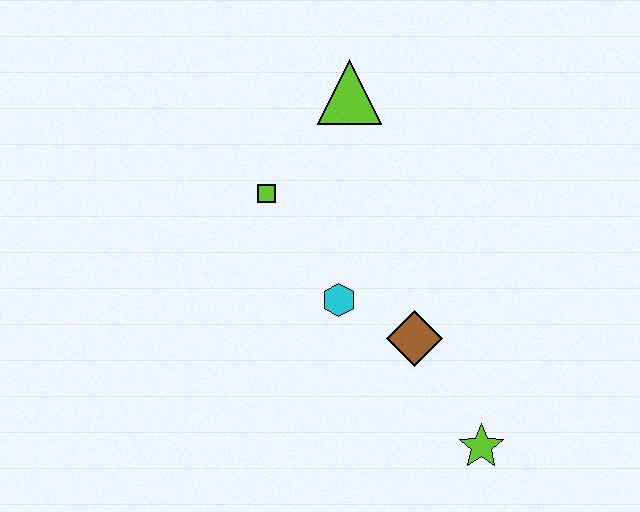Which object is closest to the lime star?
The brown diamond is closest to the lime star.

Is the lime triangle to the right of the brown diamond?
No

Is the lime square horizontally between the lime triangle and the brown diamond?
No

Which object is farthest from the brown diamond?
The lime triangle is farthest from the brown diamond.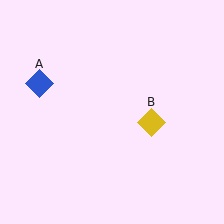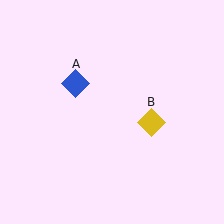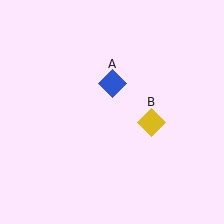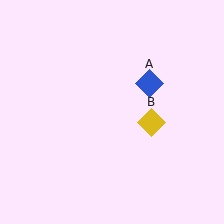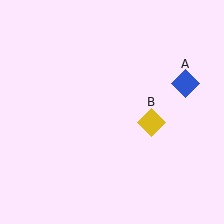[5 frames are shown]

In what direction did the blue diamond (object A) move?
The blue diamond (object A) moved right.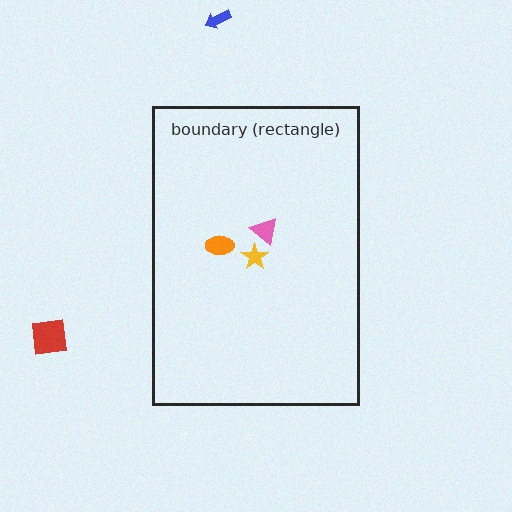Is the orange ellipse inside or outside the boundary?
Inside.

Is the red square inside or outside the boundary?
Outside.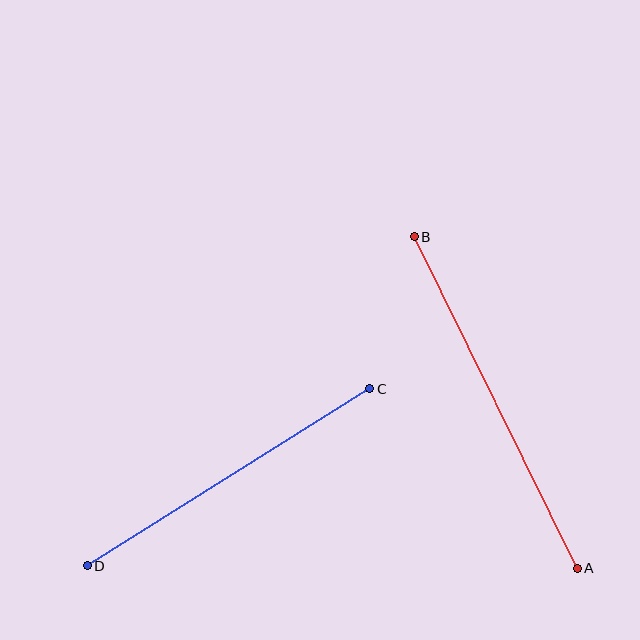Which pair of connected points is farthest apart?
Points A and B are farthest apart.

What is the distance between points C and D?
The distance is approximately 333 pixels.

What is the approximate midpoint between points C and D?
The midpoint is at approximately (228, 477) pixels.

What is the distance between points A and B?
The distance is approximately 370 pixels.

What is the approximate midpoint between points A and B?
The midpoint is at approximately (496, 403) pixels.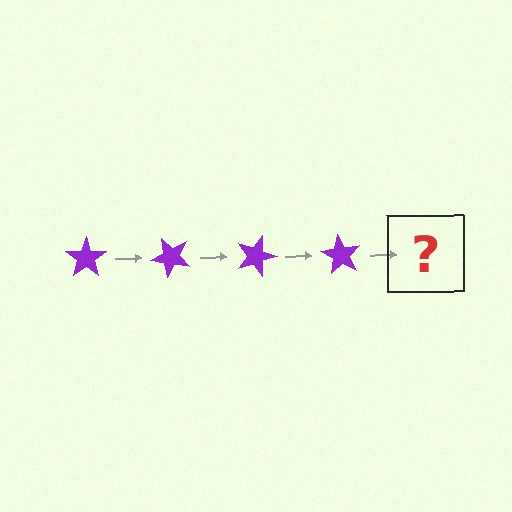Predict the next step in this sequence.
The next step is a purple star rotated 180 degrees.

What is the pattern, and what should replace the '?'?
The pattern is that the star rotates 45 degrees each step. The '?' should be a purple star rotated 180 degrees.